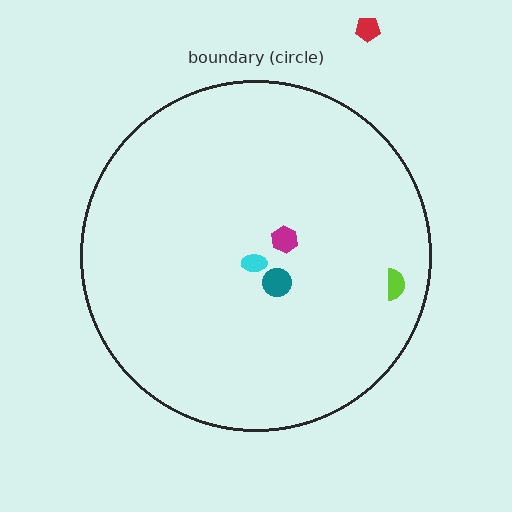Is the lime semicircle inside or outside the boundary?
Inside.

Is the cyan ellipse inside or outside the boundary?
Inside.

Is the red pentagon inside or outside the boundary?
Outside.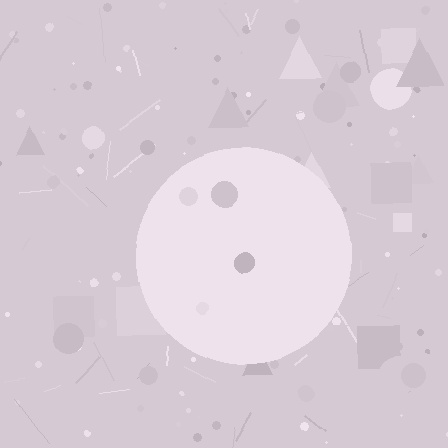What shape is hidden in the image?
A circle is hidden in the image.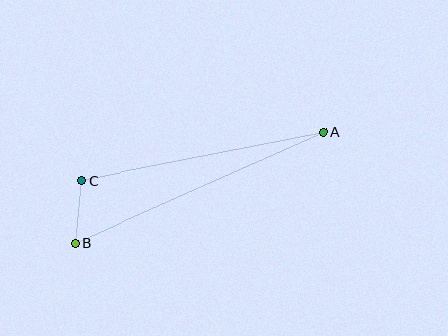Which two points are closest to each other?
Points B and C are closest to each other.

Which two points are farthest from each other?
Points A and B are farthest from each other.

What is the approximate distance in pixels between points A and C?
The distance between A and C is approximately 246 pixels.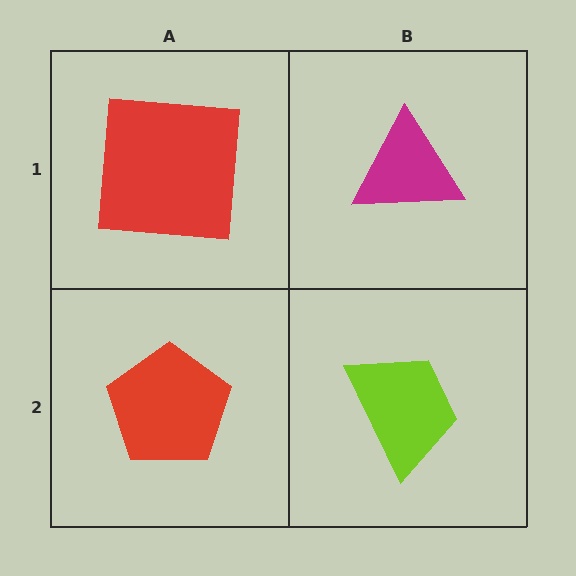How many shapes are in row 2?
2 shapes.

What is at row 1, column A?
A red square.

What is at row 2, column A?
A red pentagon.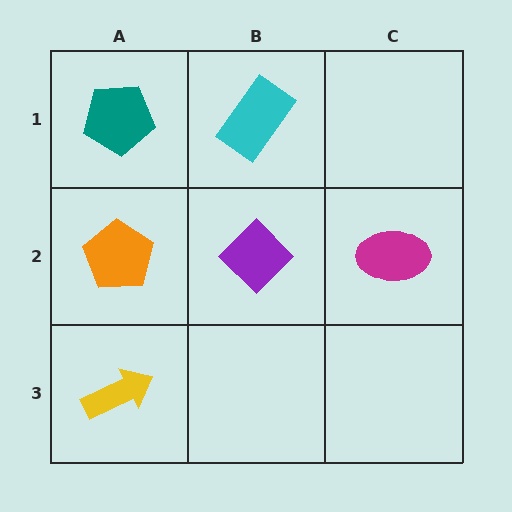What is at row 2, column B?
A purple diamond.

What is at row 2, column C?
A magenta ellipse.